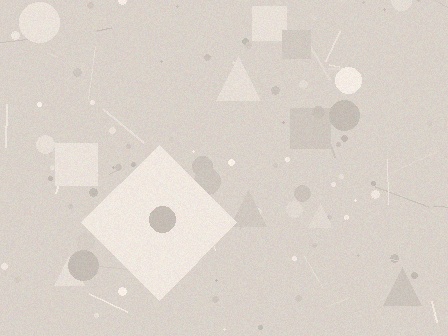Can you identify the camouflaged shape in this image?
The camouflaged shape is a diamond.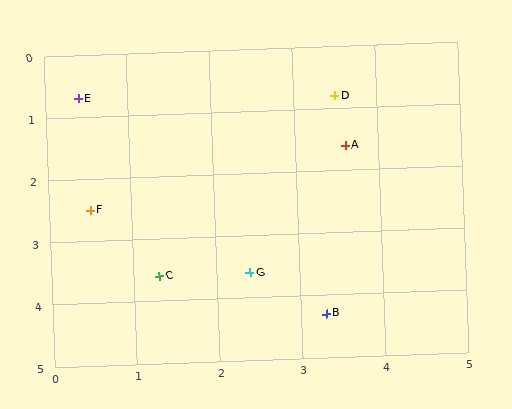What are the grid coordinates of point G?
Point G is at approximately (2.4, 3.6).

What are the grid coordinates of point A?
Point A is at approximately (3.6, 1.6).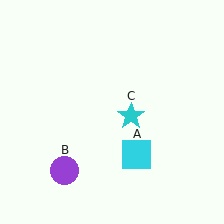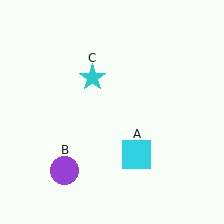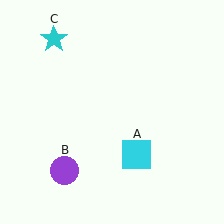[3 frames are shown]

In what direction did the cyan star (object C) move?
The cyan star (object C) moved up and to the left.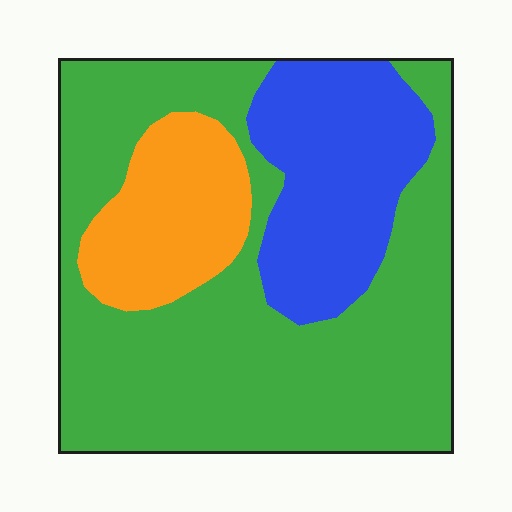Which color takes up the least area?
Orange, at roughly 15%.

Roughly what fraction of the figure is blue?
Blue takes up about one quarter (1/4) of the figure.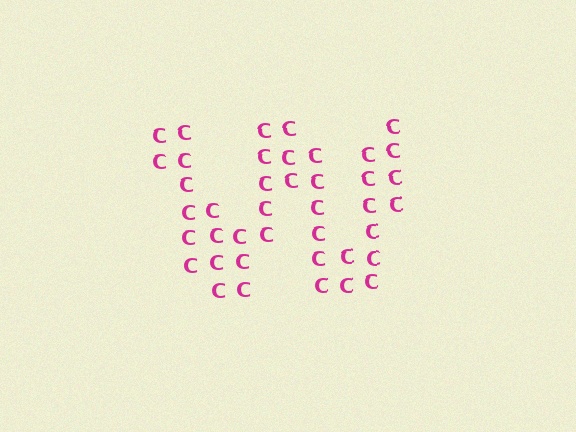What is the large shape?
The large shape is the letter W.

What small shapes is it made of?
It is made of small letter C's.